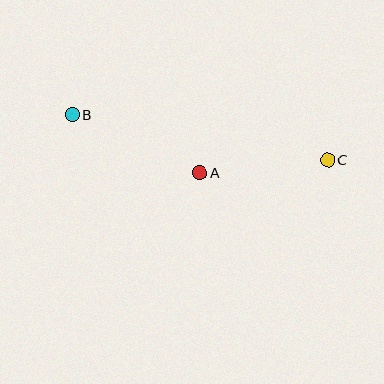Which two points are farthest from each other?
Points B and C are farthest from each other.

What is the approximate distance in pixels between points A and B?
The distance between A and B is approximately 140 pixels.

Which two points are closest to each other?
Points A and C are closest to each other.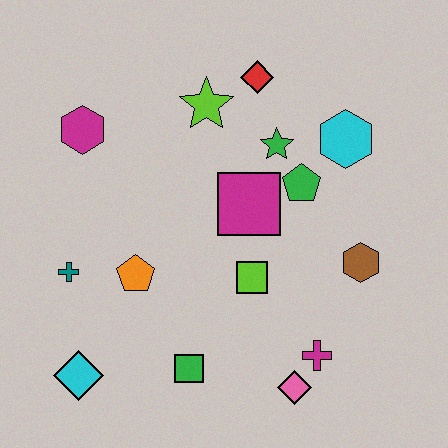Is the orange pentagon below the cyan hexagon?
Yes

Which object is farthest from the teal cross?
The cyan hexagon is farthest from the teal cross.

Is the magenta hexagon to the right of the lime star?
No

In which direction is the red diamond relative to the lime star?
The red diamond is to the right of the lime star.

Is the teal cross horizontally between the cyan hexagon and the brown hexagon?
No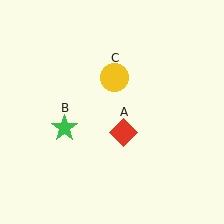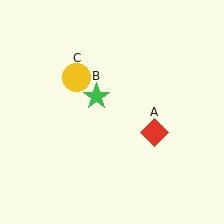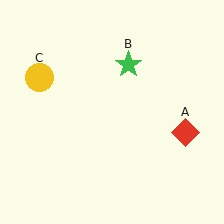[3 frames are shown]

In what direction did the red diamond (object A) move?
The red diamond (object A) moved right.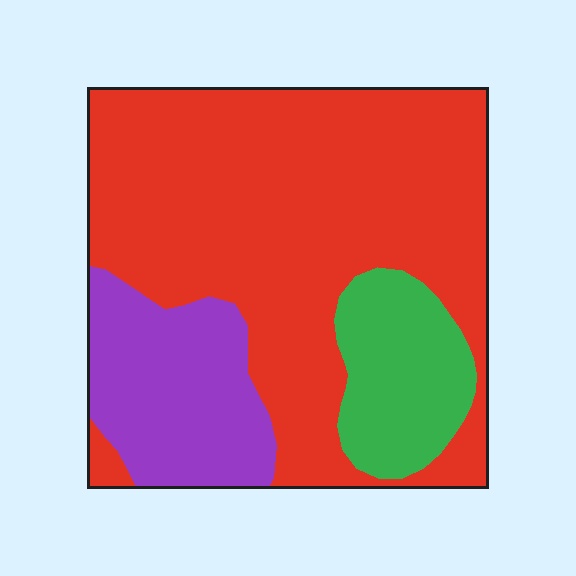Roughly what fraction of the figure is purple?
Purple covers roughly 20% of the figure.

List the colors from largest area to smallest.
From largest to smallest: red, purple, green.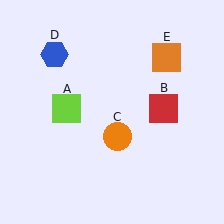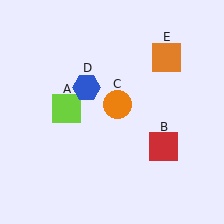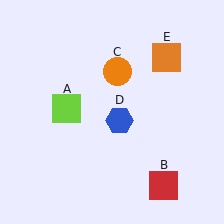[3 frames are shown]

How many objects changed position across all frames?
3 objects changed position: red square (object B), orange circle (object C), blue hexagon (object D).